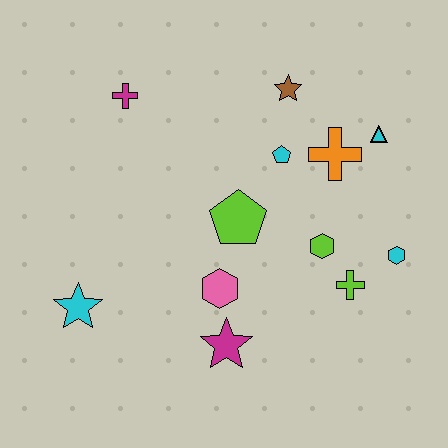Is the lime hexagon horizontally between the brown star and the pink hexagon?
No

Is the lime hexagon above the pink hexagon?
Yes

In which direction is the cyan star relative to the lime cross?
The cyan star is to the left of the lime cross.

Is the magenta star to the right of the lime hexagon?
No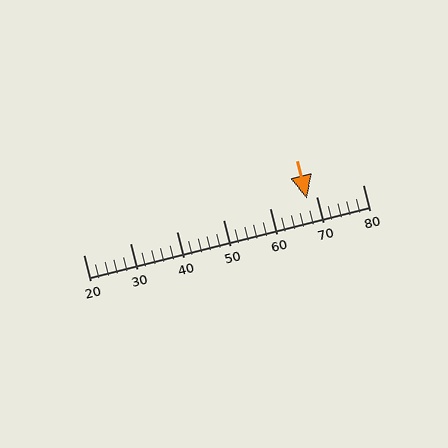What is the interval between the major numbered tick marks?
The major tick marks are spaced 10 units apart.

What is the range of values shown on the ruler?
The ruler shows values from 20 to 80.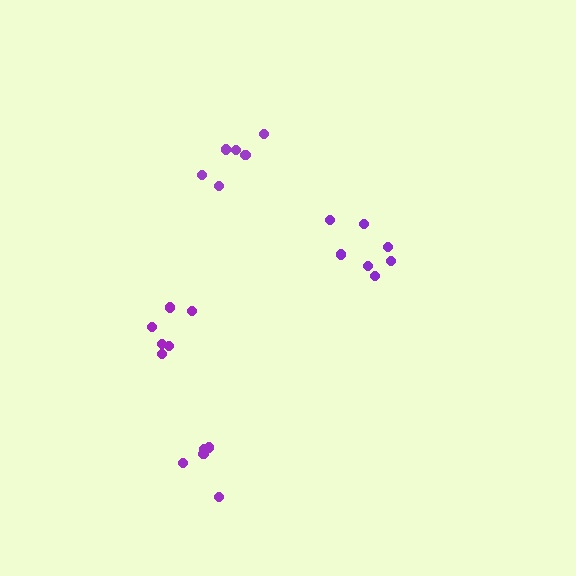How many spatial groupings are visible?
There are 4 spatial groupings.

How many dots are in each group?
Group 1: 6 dots, Group 2: 6 dots, Group 3: 5 dots, Group 4: 7 dots (24 total).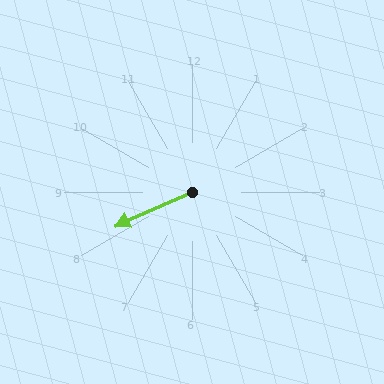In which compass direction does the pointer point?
Southwest.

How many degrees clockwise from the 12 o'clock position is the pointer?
Approximately 246 degrees.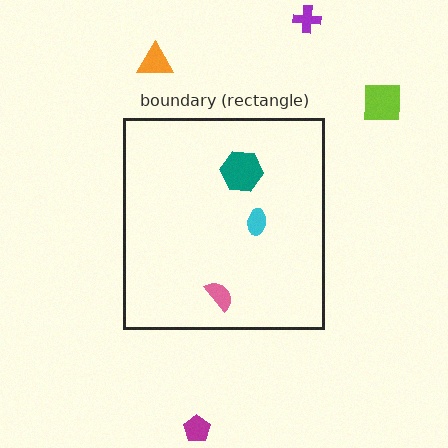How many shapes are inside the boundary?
3 inside, 4 outside.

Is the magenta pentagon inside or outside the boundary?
Outside.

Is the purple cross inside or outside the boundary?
Outside.